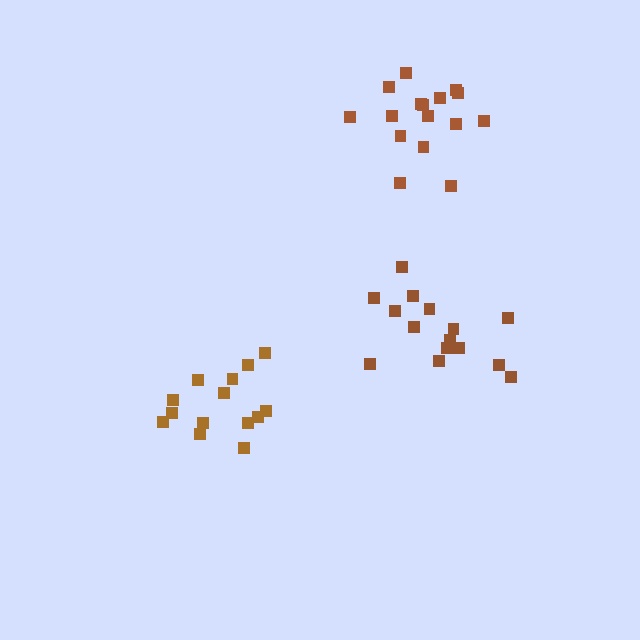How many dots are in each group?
Group 1: 14 dots, Group 2: 15 dots, Group 3: 16 dots (45 total).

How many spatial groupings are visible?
There are 3 spatial groupings.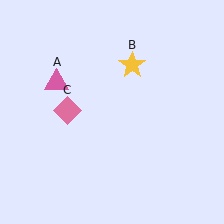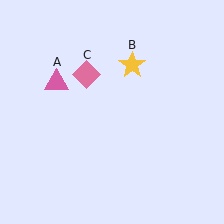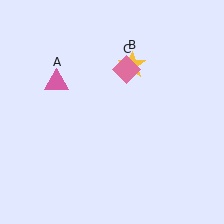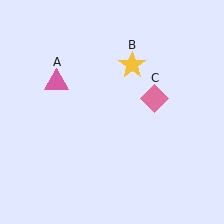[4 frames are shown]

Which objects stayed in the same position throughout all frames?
Pink triangle (object A) and yellow star (object B) remained stationary.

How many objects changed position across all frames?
1 object changed position: pink diamond (object C).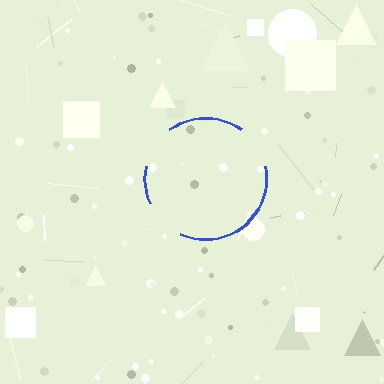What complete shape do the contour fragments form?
The contour fragments form a circle.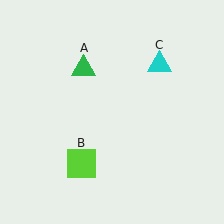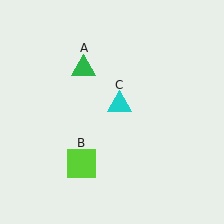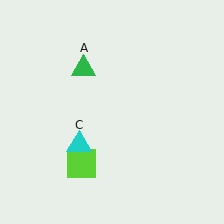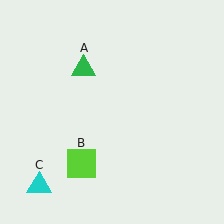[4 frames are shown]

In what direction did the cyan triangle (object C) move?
The cyan triangle (object C) moved down and to the left.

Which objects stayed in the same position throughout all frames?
Green triangle (object A) and lime square (object B) remained stationary.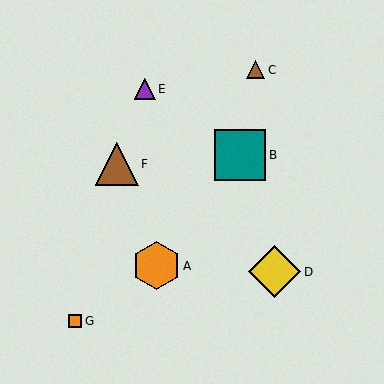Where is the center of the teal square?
The center of the teal square is at (240, 155).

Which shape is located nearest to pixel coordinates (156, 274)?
The orange hexagon (labeled A) at (156, 266) is nearest to that location.